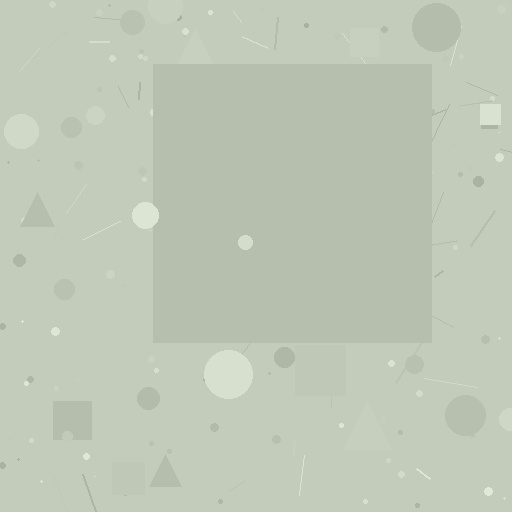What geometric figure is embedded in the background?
A square is embedded in the background.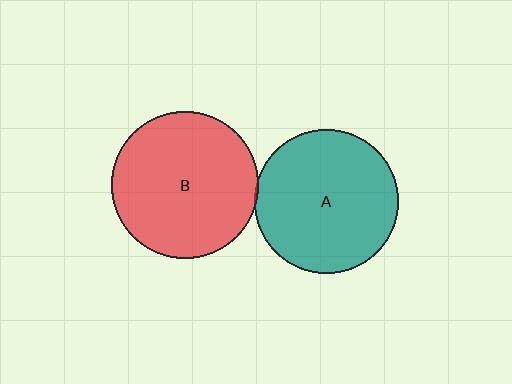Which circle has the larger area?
Circle B (red).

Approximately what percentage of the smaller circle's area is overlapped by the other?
Approximately 5%.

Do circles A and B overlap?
Yes.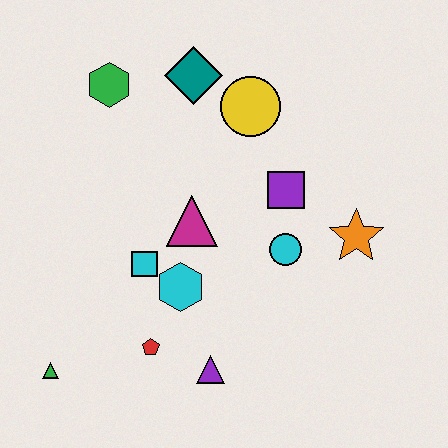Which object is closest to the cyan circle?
The purple square is closest to the cyan circle.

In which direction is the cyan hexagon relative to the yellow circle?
The cyan hexagon is below the yellow circle.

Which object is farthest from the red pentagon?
The teal diamond is farthest from the red pentagon.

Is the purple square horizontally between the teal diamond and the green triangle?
No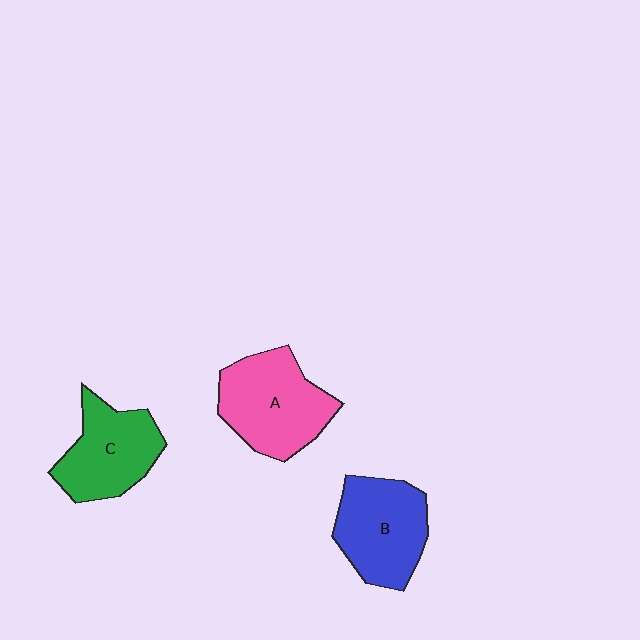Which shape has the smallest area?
Shape C (green).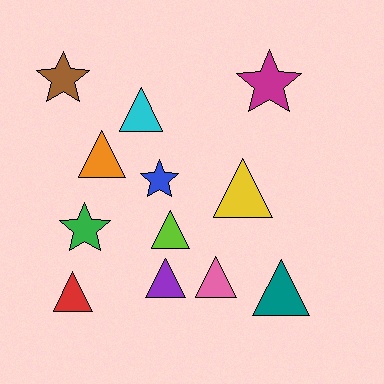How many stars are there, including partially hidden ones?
There are 4 stars.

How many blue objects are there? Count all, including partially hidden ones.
There is 1 blue object.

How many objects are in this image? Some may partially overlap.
There are 12 objects.